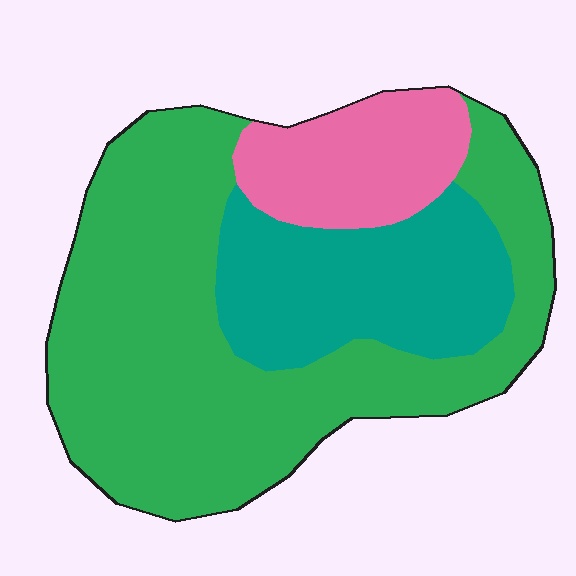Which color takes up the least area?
Pink, at roughly 15%.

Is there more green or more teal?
Green.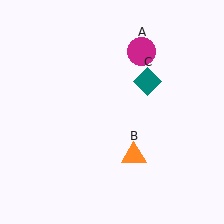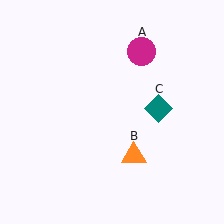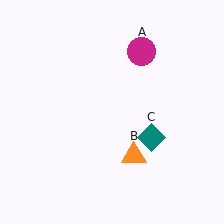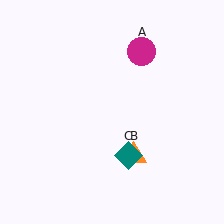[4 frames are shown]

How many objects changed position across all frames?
1 object changed position: teal diamond (object C).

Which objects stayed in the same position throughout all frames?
Magenta circle (object A) and orange triangle (object B) remained stationary.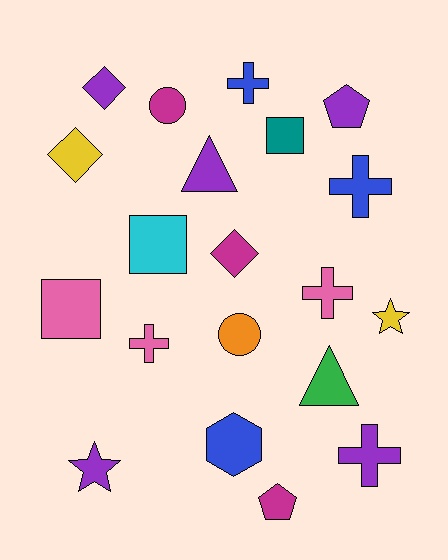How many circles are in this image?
There are 2 circles.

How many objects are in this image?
There are 20 objects.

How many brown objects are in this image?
There are no brown objects.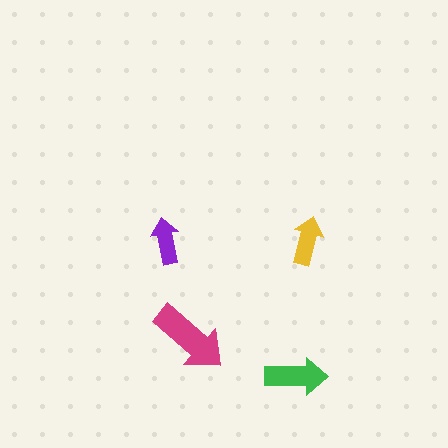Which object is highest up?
The purple arrow is topmost.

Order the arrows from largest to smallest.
the magenta one, the green one, the yellow one, the purple one.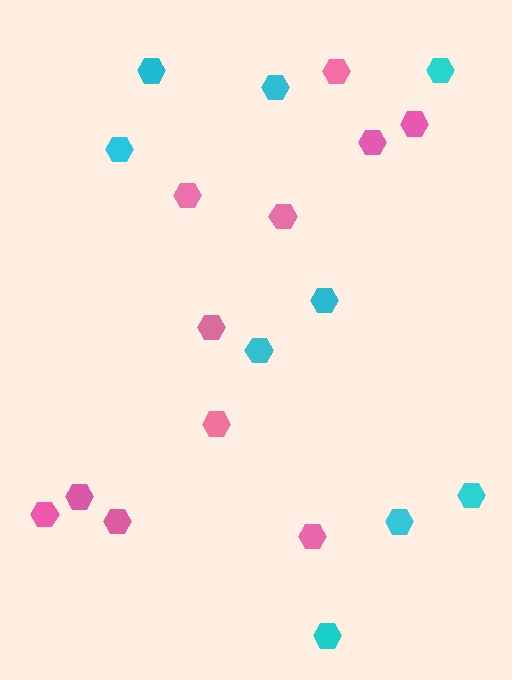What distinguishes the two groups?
There are 2 groups: one group of pink hexagons (11) and one group of cyan hexagons (9).